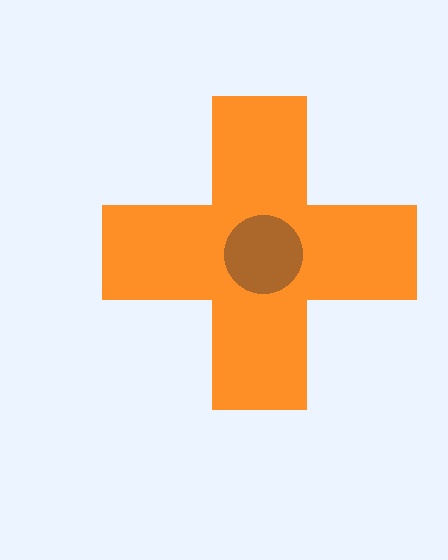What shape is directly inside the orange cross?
The brown circle.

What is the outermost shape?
The orange cross.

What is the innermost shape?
The brown circle.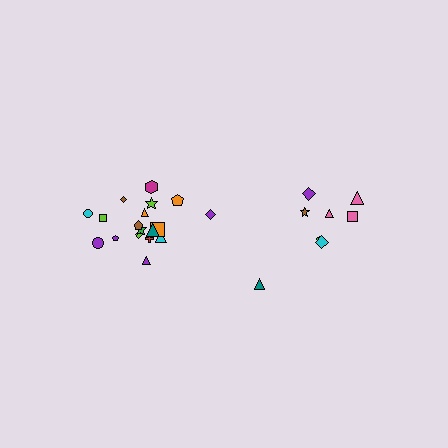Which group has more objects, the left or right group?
The left group.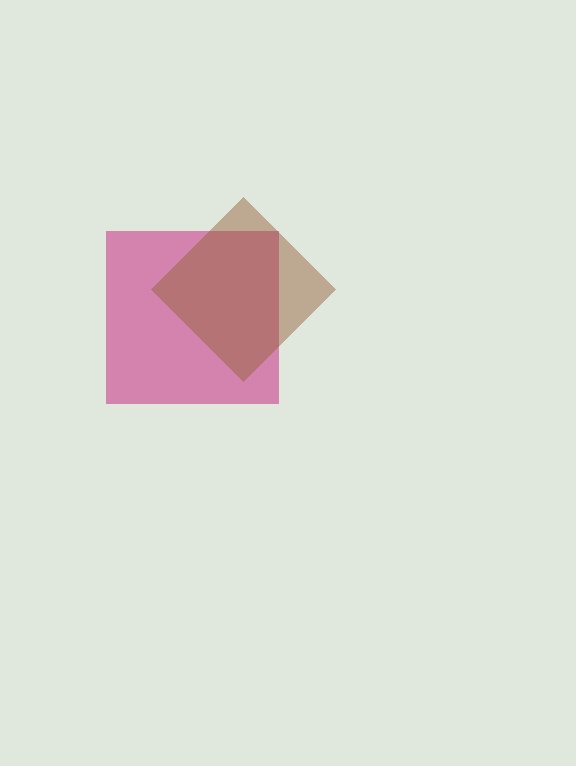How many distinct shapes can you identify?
There are 2 distinct shapes: a magenta square, a brown diamond.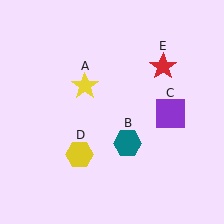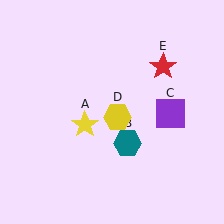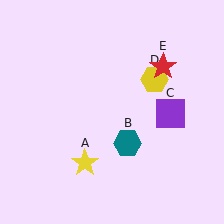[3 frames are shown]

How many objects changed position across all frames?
2 objects changed position: yellow star (object A), yellow hexagon (object D).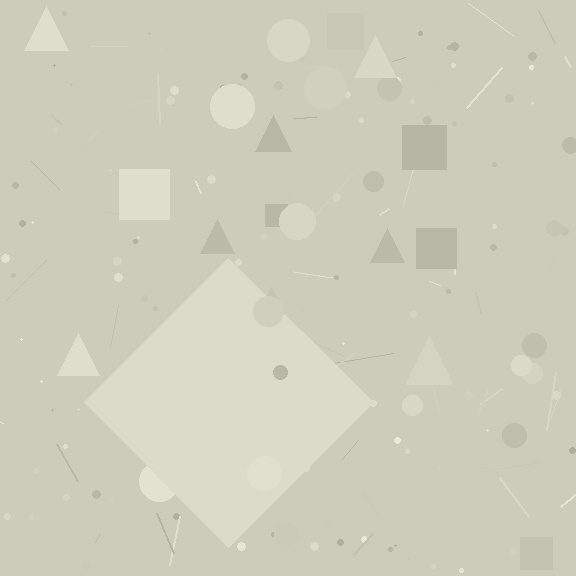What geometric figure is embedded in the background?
A diamond is embedded in the background.